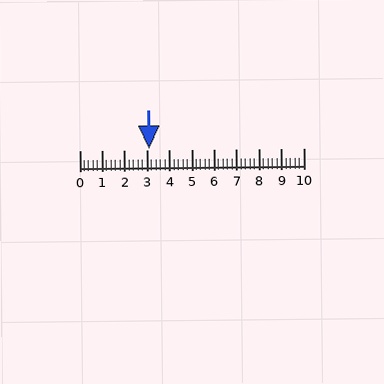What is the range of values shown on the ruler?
The ruler shows values from 0 to 10.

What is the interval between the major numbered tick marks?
The major tick marks are spaced 1 units apart.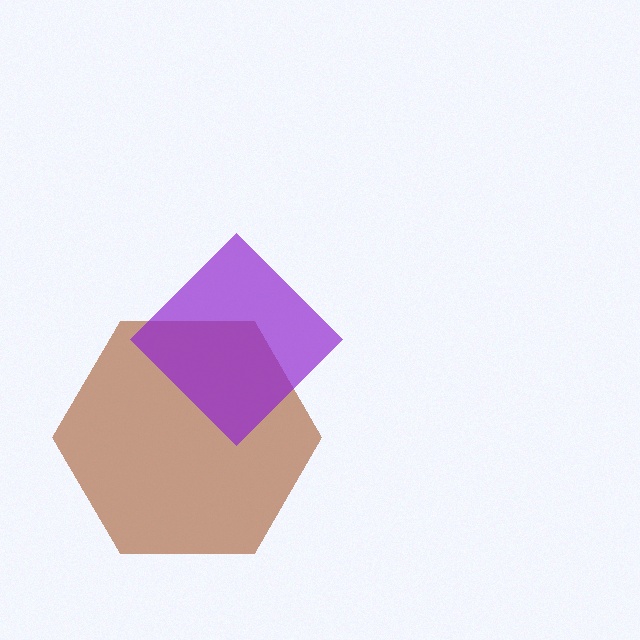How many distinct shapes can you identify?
There are 2 distinct shapes: a brown hexagon, a purple diamond.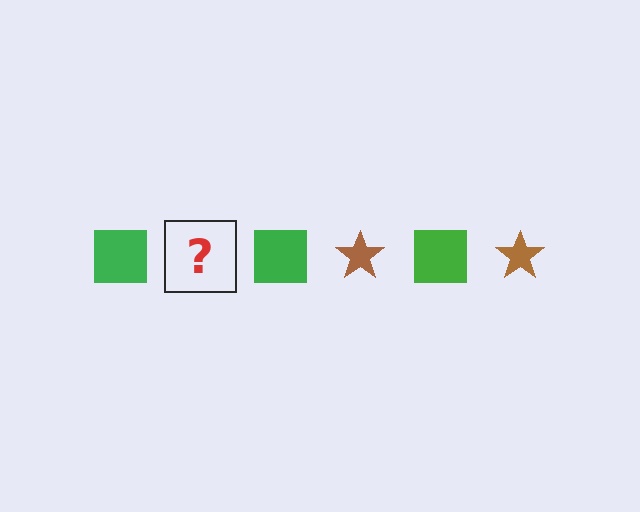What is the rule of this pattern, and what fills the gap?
The rule is that the pattern alternates between green square and brown star. The gap should be filled with a brown star.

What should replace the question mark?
The question mark should be replaced with a brown star.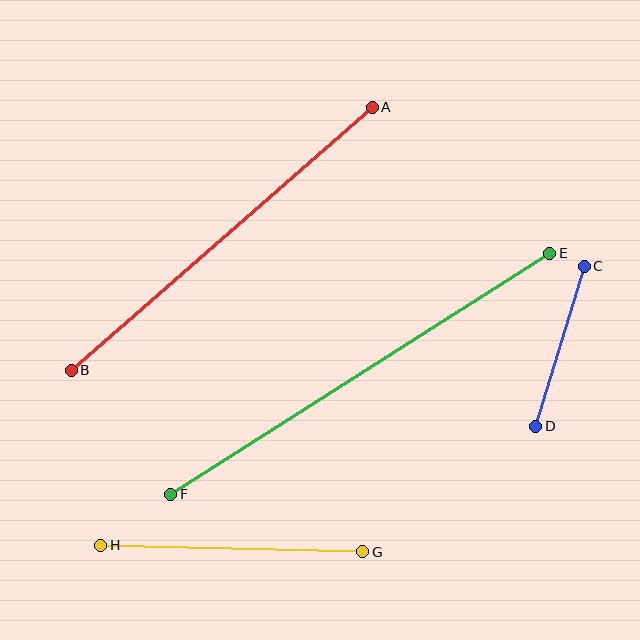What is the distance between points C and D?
The distance is approximately 167 pixels.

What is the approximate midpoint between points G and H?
The midpoint is at approximately (232, 548) pixels.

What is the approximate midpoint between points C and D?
The midpoint is at approximately (560, 346) pixels.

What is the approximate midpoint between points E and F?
The midpoint is at approximately (360, 374) pixels.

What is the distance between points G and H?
The distance is approximately 262 pixels.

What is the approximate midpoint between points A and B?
The midpoint is at approximately (222, 239) pixels.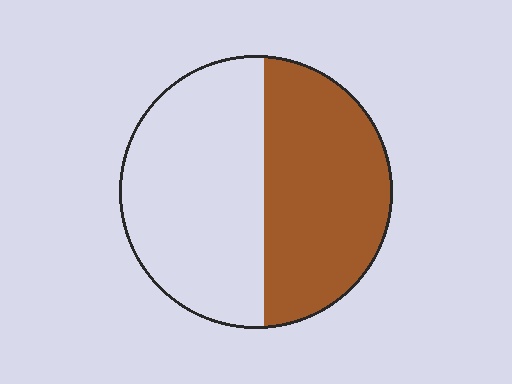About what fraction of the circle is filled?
About one half (1/2).